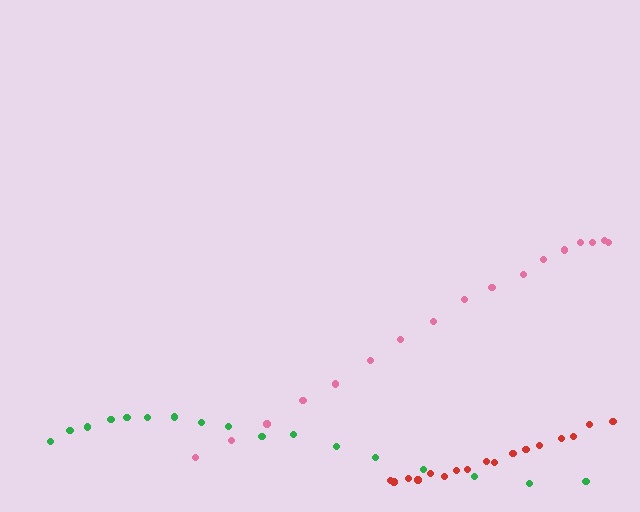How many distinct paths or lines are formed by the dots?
There are 3 distinct paths.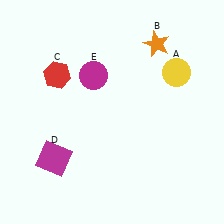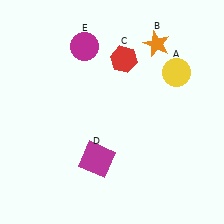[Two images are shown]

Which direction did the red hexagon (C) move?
The red hexagon (C) moved right.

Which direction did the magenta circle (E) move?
The magenta circle (E) moved up.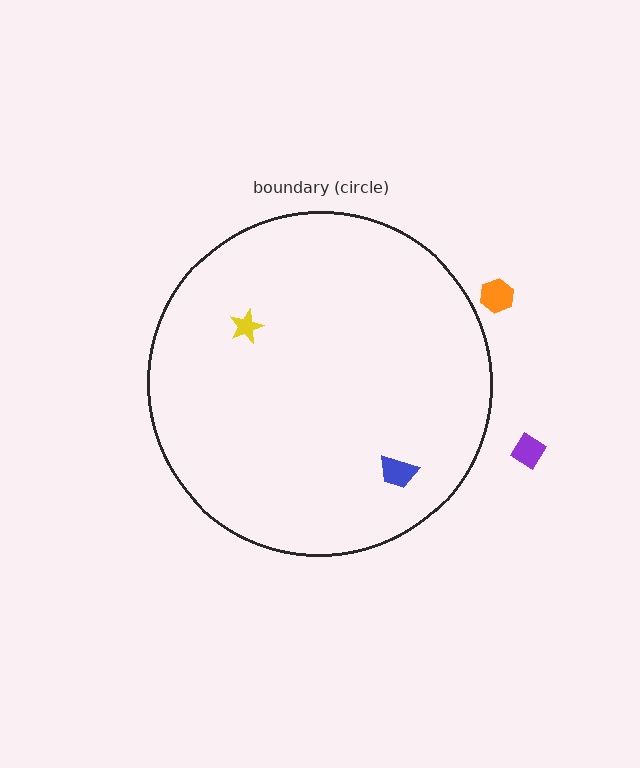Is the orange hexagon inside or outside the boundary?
Outside.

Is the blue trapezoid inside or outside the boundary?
Inside.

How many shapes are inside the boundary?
2 inside, 2 outside.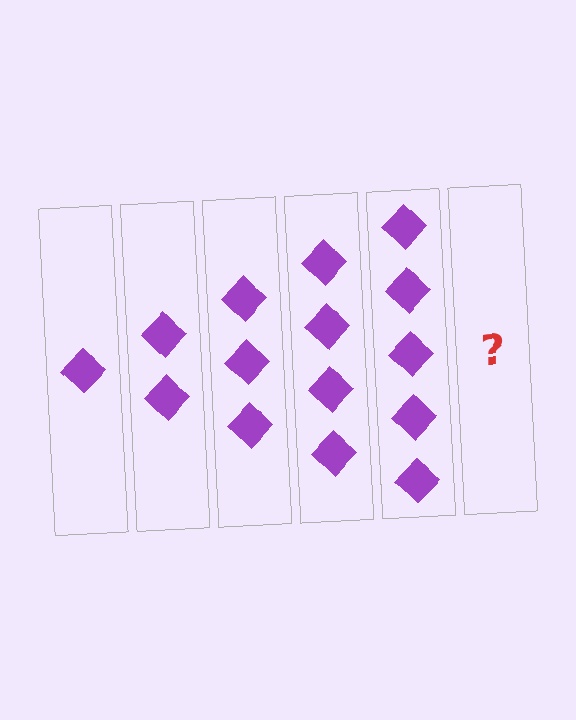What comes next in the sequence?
The next element should be 6 diamonds.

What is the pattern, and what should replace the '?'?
The pattern is that each step adds one more diamond. The '?' should be 6 diamonds.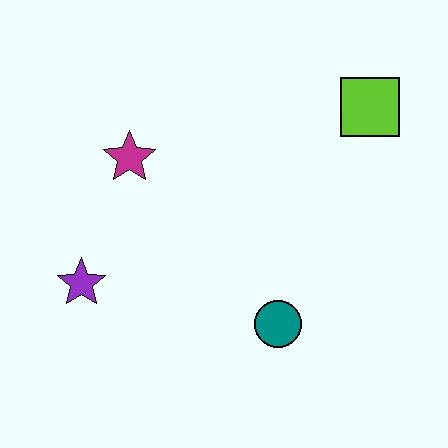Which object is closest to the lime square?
The teal circle is closest to the lime square.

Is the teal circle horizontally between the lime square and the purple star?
Yes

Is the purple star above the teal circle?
Yes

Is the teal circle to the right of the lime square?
No